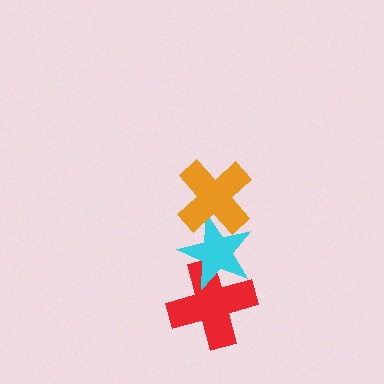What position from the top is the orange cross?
The orange cross is 1st from the top.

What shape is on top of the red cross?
The cyan star is on top of the red cross.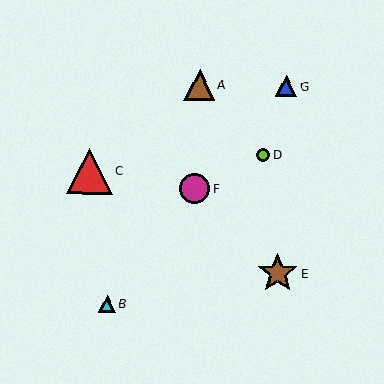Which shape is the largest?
The red triangle (labeled C) is the largest.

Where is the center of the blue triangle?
The center of the blue triangle is at (286, 87).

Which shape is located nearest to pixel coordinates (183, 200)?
The magenta circle (labeled F) at (195, 189) is nearest to that location.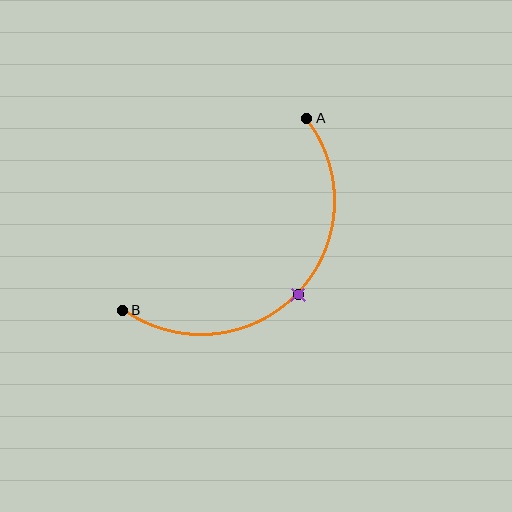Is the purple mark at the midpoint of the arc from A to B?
Yes. The purple mark lies on the arc at equal arc-length from both A and B — it is the arc midpoint.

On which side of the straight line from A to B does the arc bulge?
The arc bulges below and to the right of the straight line connecting A and B.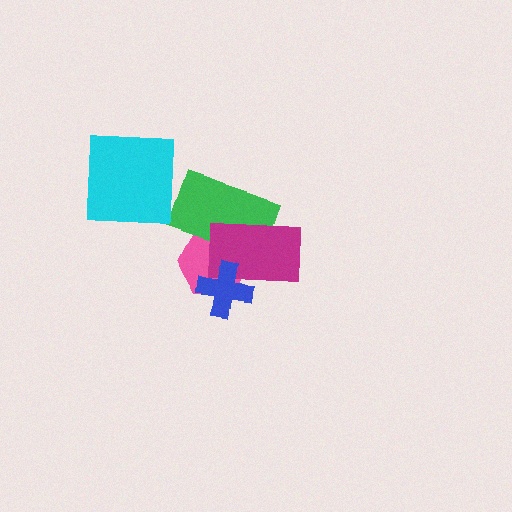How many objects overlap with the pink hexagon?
3 objects overlap with the pink hexagon.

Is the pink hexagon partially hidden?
Yes, it is partially covered by another shape.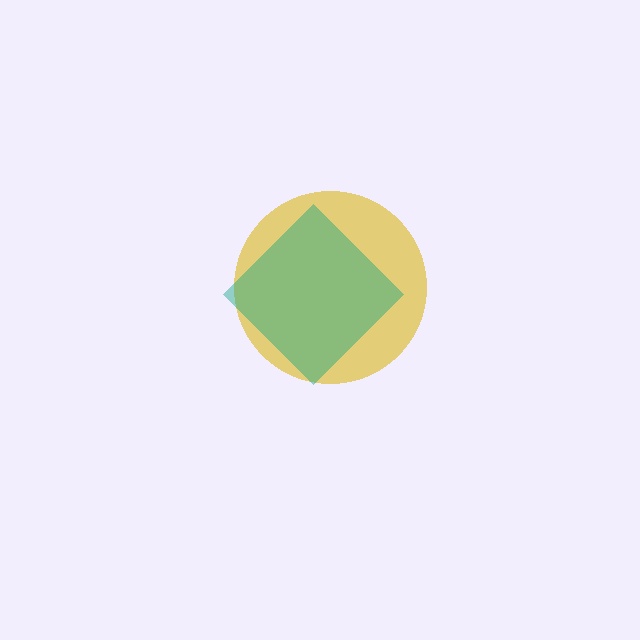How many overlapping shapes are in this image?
There are 2 overlapping shapes in the image.